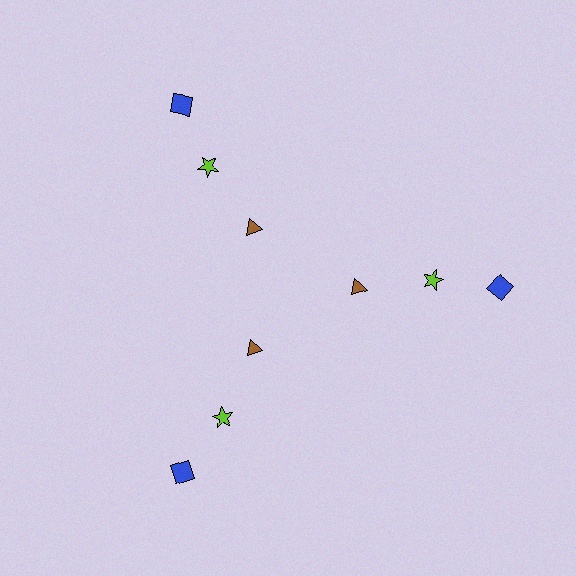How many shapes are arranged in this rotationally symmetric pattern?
There are 9 shapes, arranged in 3 groups of 3.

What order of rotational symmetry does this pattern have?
This pattern has 3-fold rotational symmetry.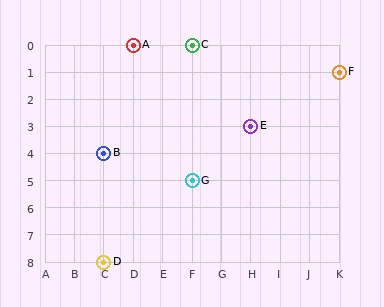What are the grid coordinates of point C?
Point C is at grid coordinates (F, 0).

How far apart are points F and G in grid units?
Points F and G are 5 columns and 4 rows apart (about 6.4 grid units diagonally).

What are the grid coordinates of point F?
Point F is at grid coordinates (K, 1).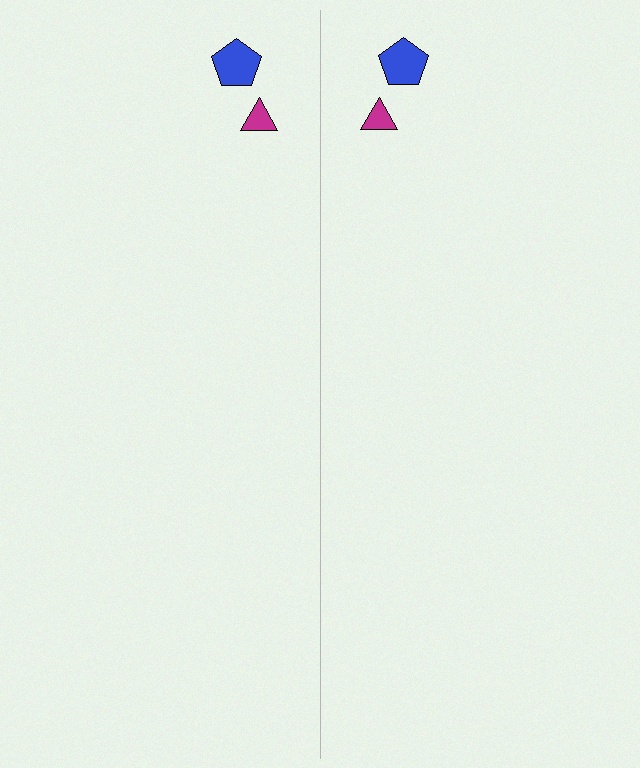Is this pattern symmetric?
Yes, this pattern has bilateral (reflection) symmetry.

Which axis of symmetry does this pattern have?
The pattern has a vertical axis of symmetry running through the center of the image.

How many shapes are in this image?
There are 4 shapes in this image.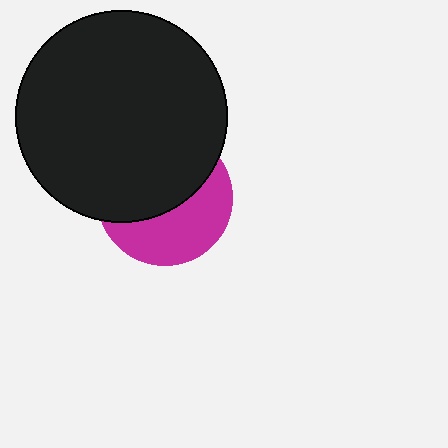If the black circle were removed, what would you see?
You would see the complete magenta circle.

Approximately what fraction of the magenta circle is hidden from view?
Roughly 56% of the magenta circle is hidden behind the black circle.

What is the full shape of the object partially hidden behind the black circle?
The partially hidden object is a magenta circle.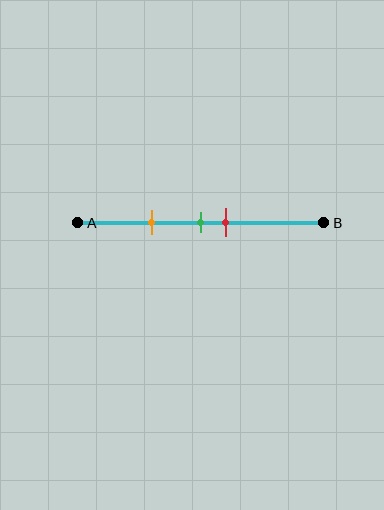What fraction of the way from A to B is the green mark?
The green mark is approximately 50% (0.5) of the way from A to B.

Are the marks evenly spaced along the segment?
No, the marks are not evenly spaced.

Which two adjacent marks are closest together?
The green and red marks are the closest adjacent pair.